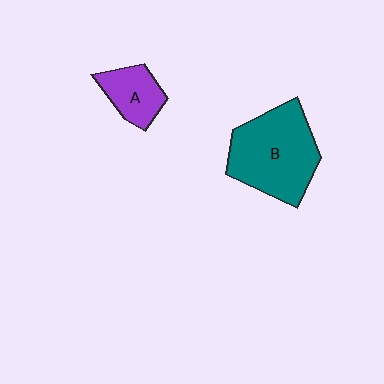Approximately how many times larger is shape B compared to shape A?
Approximately 2.3 times.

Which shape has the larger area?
Shape B (teal).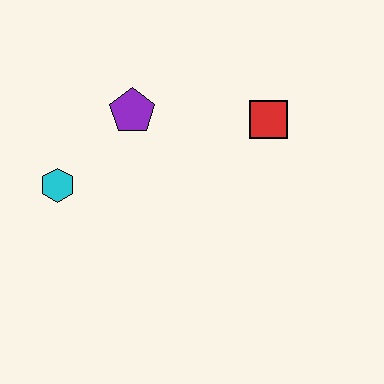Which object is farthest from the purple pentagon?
The red square is farthest from the purple pentagon.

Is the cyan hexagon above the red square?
No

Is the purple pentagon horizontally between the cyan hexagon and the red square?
Yes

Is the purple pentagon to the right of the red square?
No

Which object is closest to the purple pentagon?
The cyan hexagon is closest to the purple pentagon.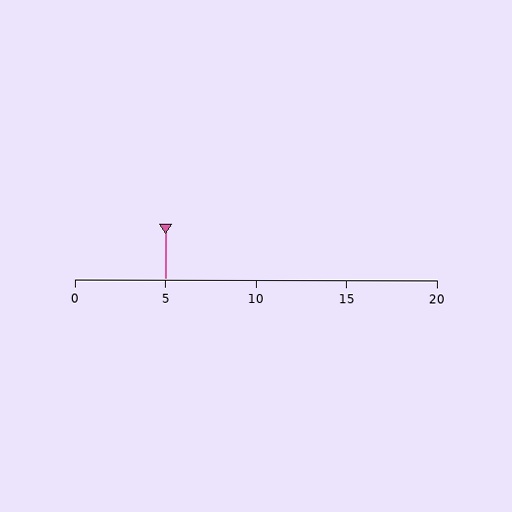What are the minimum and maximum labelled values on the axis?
The axis runs from 0 to 20.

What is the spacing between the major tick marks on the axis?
The major ticks are spaced 5 apart.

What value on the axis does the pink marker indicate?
The marker indicates approximately 5.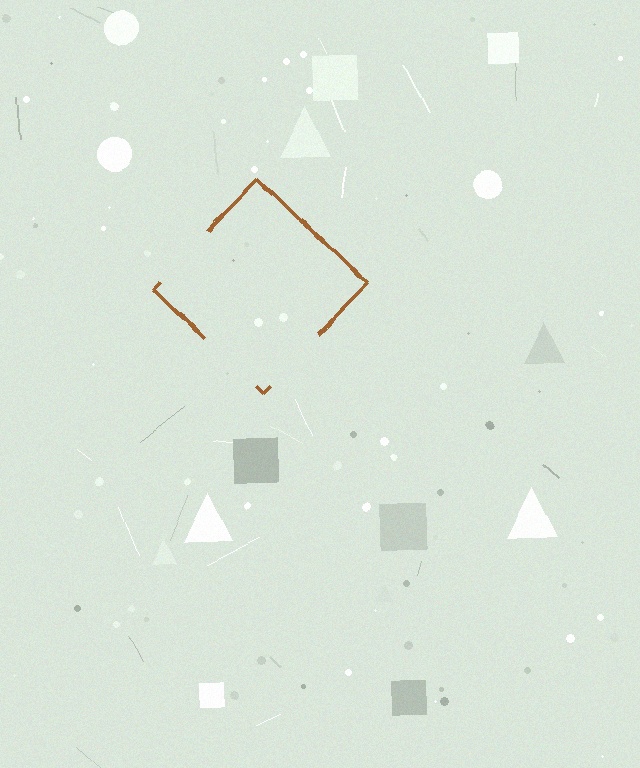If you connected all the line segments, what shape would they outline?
They would outline a diamond.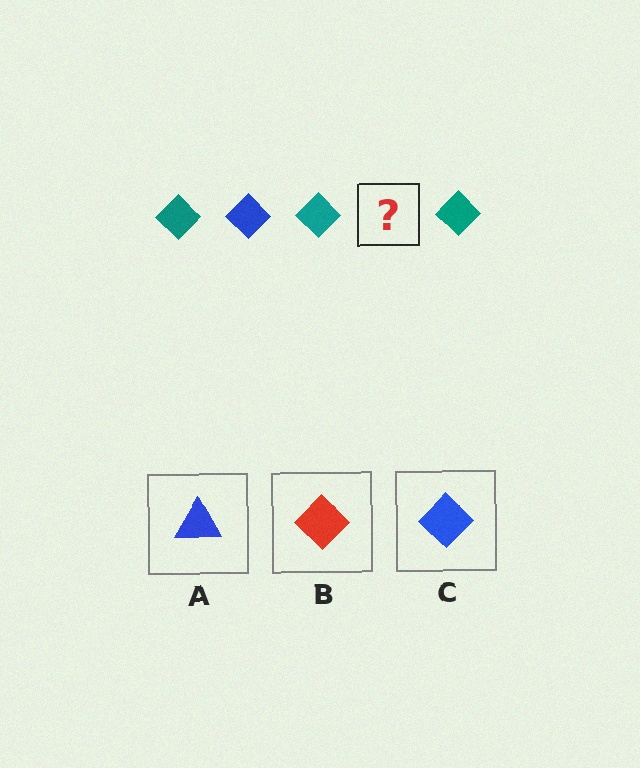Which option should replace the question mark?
Option C.